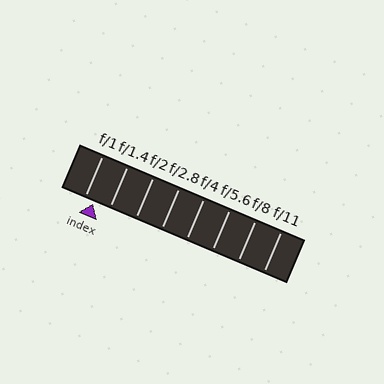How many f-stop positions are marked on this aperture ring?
There are 8 f-stop positions marked.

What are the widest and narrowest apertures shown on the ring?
The widest aperture shown is f/1 and the narrowest is f/11.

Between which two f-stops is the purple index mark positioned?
The index mark is between f/1 and f/1.4.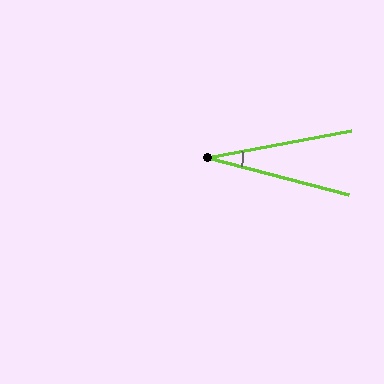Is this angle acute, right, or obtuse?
It is acute.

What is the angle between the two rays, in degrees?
Approximately 25 degrees.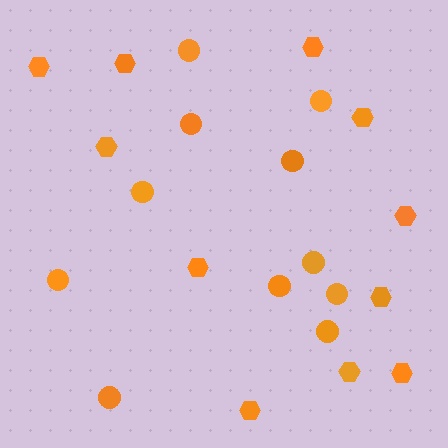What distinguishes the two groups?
There are 2 groups: one group of hexagons (11) and one group of circles (11).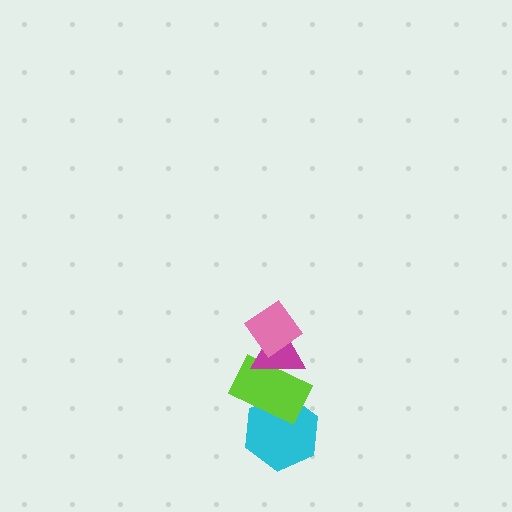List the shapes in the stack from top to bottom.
From top to bottom: the pink diamond, the magenta triangle, the lime rectangle, the cyan hexagon.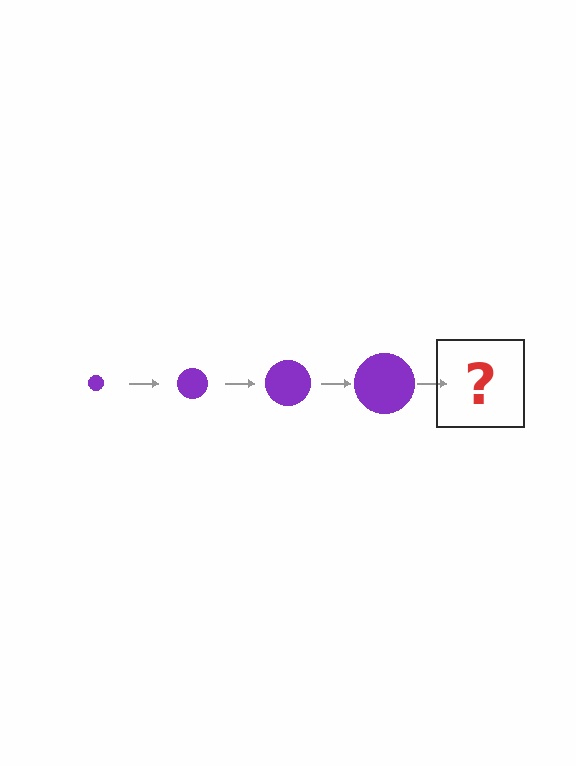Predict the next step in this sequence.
The next step is a purple circle, larger than the previous one.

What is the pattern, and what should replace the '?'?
The pattern is that the circle gets progressively larger each step. The '?' should be a purple circle, larger than the previous one.